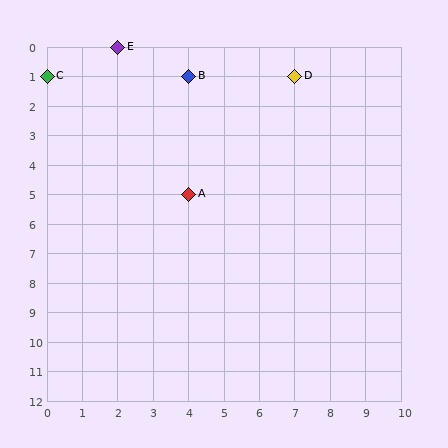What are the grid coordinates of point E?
Point E is at grid coordinates (2, 0).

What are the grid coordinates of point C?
Point C is at grid coordinates (0, 1).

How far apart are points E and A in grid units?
Points E and A are 2 columns and 5 rows apart (about 5.4 grid units diagonally).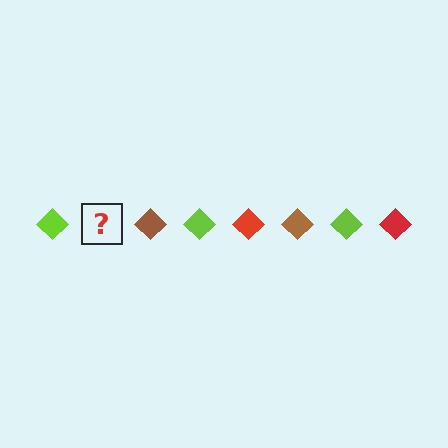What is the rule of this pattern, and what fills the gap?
The rule is that the pattern cycles through lime, red, brown diamonds. The gap should be filled with a red diamond.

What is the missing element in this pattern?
The missing element is a red diamond.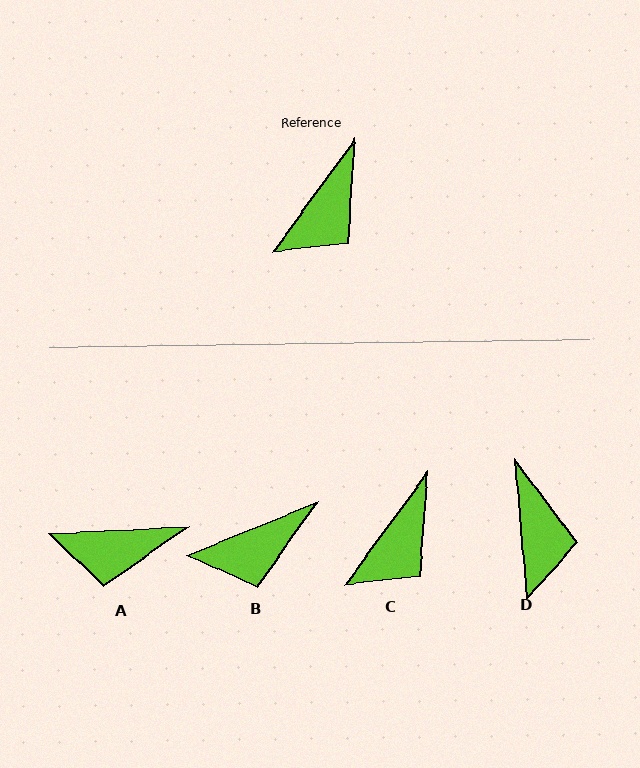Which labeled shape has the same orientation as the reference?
C.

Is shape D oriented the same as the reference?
No, it is off by about 41 degrees.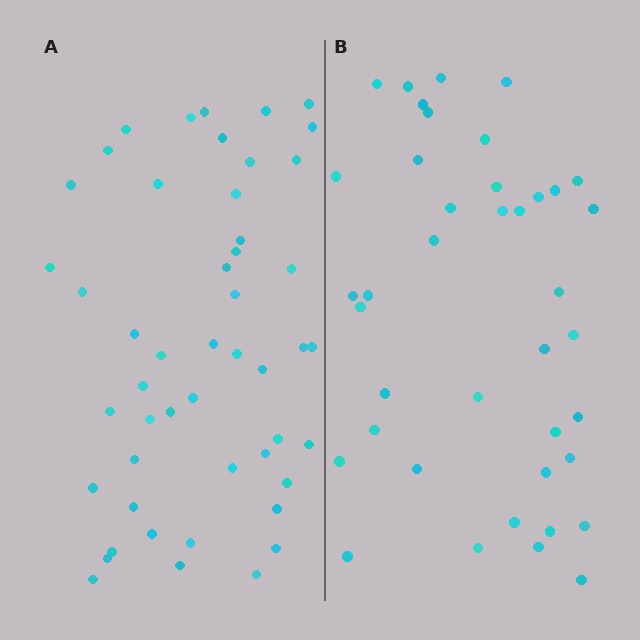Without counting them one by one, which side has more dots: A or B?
Region A (the left region) has more dots.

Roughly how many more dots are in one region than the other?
Region A has roughly 8 or so more dots than region B.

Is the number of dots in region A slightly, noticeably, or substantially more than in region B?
Region A has only slightly more — the two regions are fairly close. The ratio is roughly 1.2 to 1.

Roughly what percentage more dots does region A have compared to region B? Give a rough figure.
About 20% more.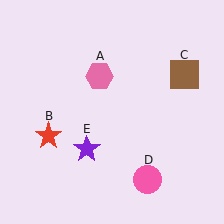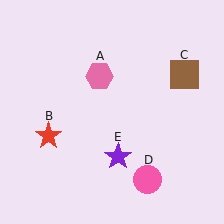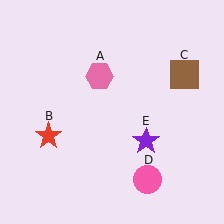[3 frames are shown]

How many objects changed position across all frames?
1 object changed position: purple star (object E).